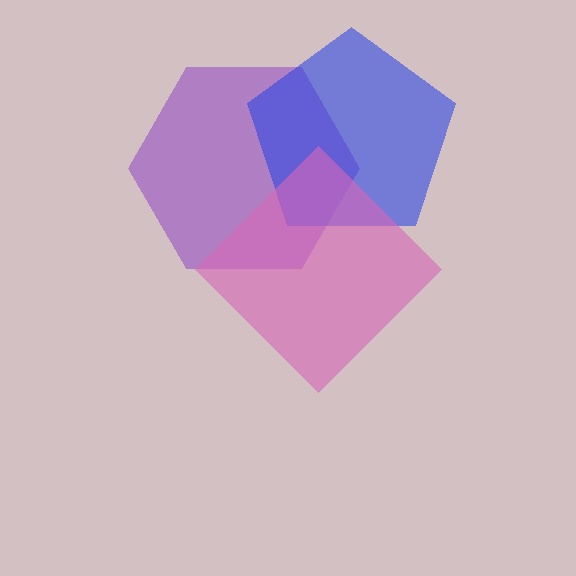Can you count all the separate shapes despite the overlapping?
Yes, there are 3 separate shapes.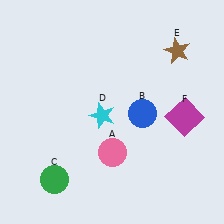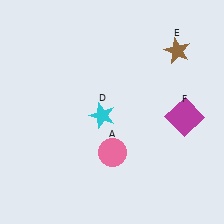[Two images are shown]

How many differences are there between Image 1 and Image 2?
There are 2 differences between the two images.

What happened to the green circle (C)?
The green circle (C) was removed in Image 2. It was in the bottom-left area of Image 1.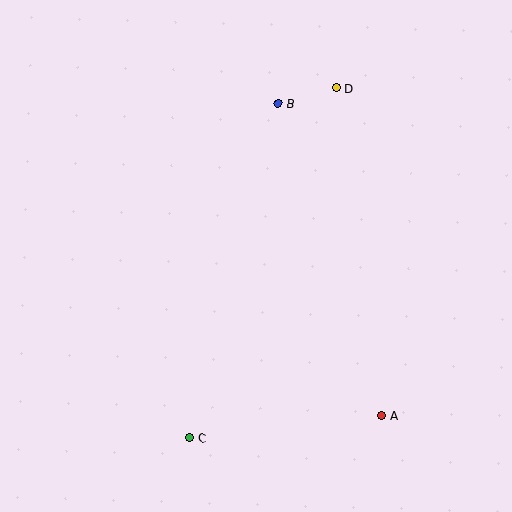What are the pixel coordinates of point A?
Point A is at (382, 416).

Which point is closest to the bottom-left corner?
Point C is closest to the bottom-left corner.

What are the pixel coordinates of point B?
Point B is at (278, 103).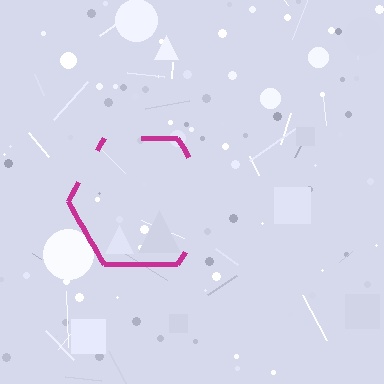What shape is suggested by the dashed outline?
The dashed outline suggests a hexagon.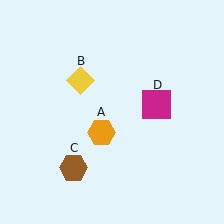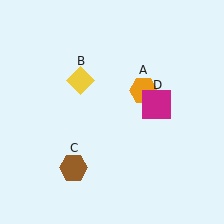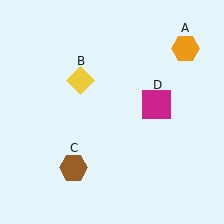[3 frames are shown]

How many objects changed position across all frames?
1 object changed position: orange hexagon (object A).